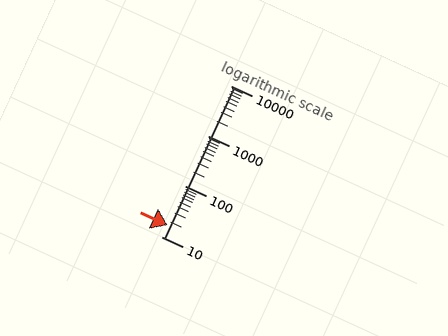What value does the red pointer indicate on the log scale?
The pointer indicates approximately 17.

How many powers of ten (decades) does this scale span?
The scale spans 3 decades, from 10 to 10000.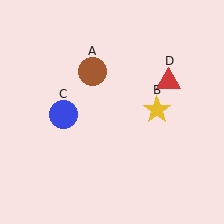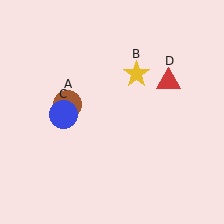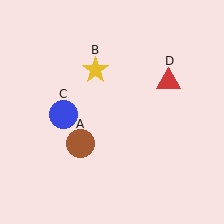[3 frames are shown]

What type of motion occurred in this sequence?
The brown circle (object A), yellow star (object B) rotated counterclockwise around the center of the scene.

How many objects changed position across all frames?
2 objects changed position: brown circle (object A), yellow star (object B).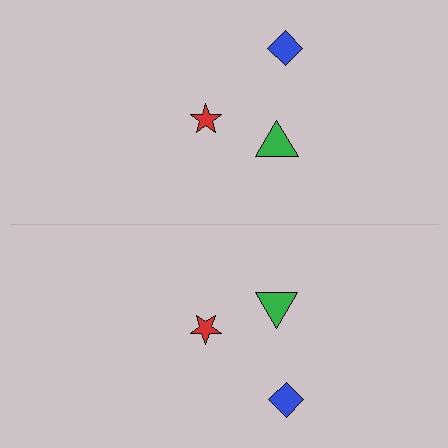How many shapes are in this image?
There are 6 shapes in this image.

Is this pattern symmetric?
Yes, this pattern has bilateral (reflection) symmetry.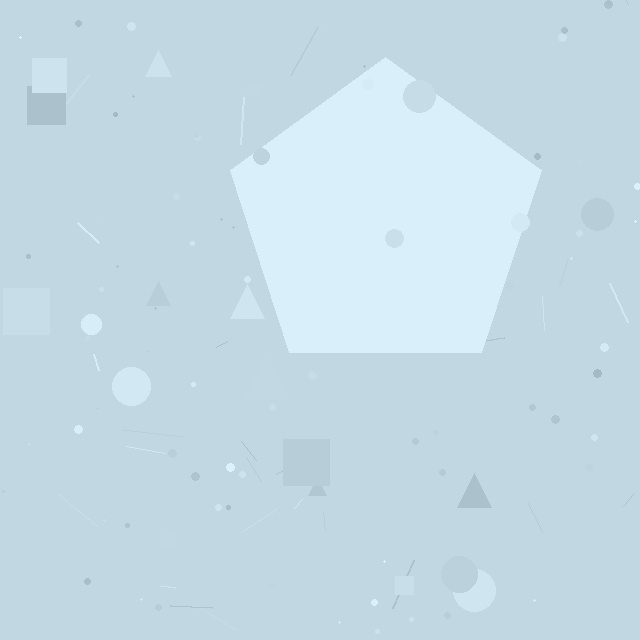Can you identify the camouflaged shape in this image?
The camouflaged shape is a pentagon.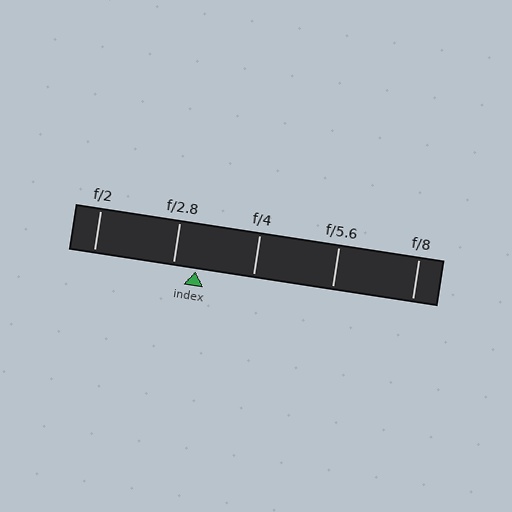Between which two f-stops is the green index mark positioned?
The index mark is between f/2.8 and f/4.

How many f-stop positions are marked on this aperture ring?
There are 5 f-stop positions marked.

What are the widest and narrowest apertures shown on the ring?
The widest aperture shown is f/2 and the narrowest is f/8.